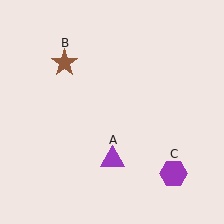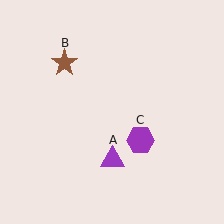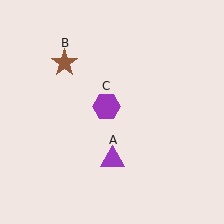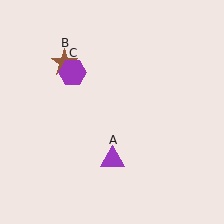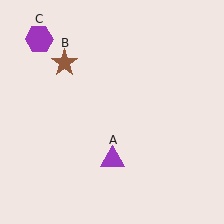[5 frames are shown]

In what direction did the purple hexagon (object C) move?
The purple hexagon (object C) moved up and to the left.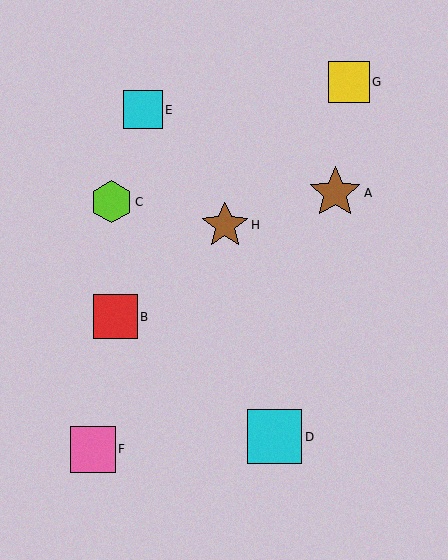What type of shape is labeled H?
Shape H is a brown star.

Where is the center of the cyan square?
The center of the cyan square is at (143, 110).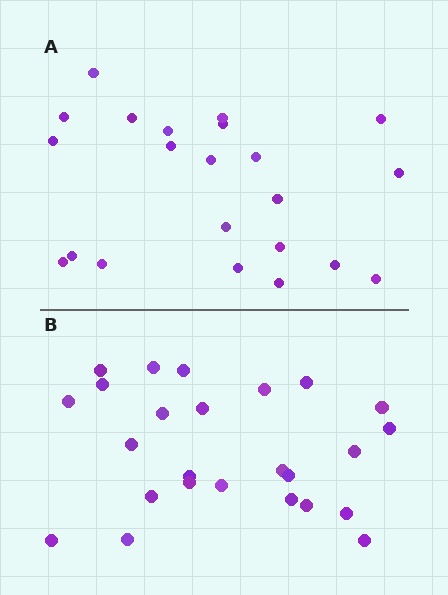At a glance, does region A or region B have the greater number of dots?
Region B (the bottom region) has more dots.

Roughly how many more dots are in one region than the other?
Region B has just a few more — roughly 2 or 3 more dots than region A.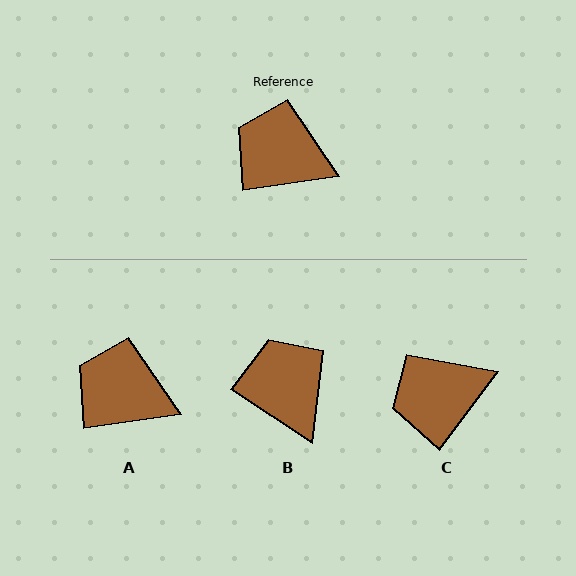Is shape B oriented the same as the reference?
No, it is off by about 41 degrees.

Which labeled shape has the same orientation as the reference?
A.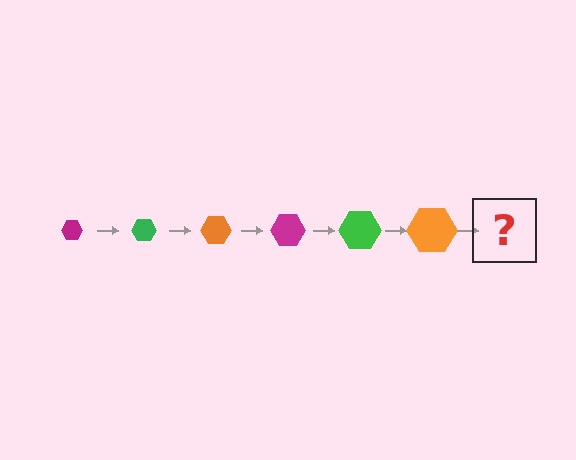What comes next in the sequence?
The next element should be a magenta hexagon, larger than the previous one.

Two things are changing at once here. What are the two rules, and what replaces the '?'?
The two rules are that the hexagon grows larger each step and the color cycles through magenta, green, and orange. The '?' should be a magenta hexagon, larger than the previous one.